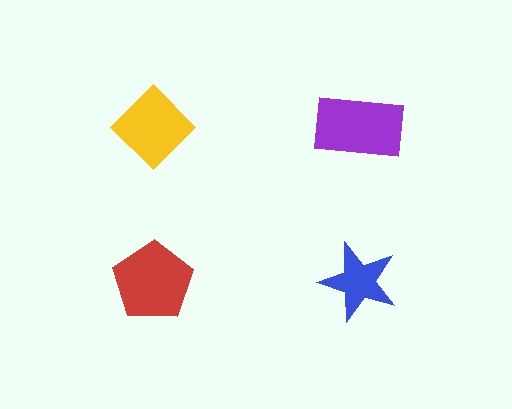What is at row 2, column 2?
A blue star.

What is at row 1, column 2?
A purple rectangle.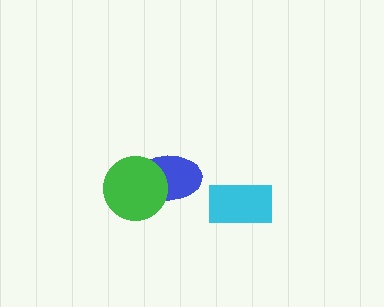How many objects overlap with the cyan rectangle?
0 objects overlap with the cyan rectangle.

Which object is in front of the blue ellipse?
The green circle is in front of the blue ellipse.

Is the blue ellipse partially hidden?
Yes, it is partially covered by another shape.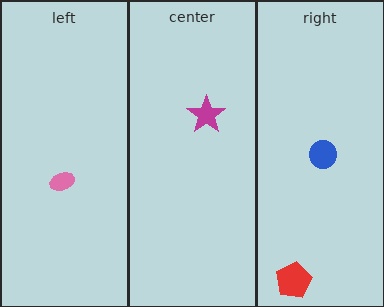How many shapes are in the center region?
1.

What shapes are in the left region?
The pink ellipse.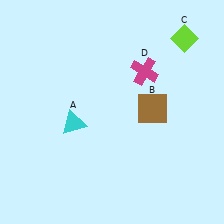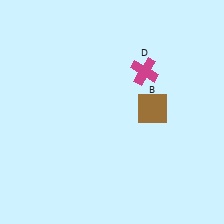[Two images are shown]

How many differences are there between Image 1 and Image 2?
There are 2 differences between the two images.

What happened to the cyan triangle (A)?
The cyan triangle (A) was removed in Image 2. It was in the bottom-left area of Image 1.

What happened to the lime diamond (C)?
The lime diamond (C) was removed in Image 2. It was in the top-right area of Image 1.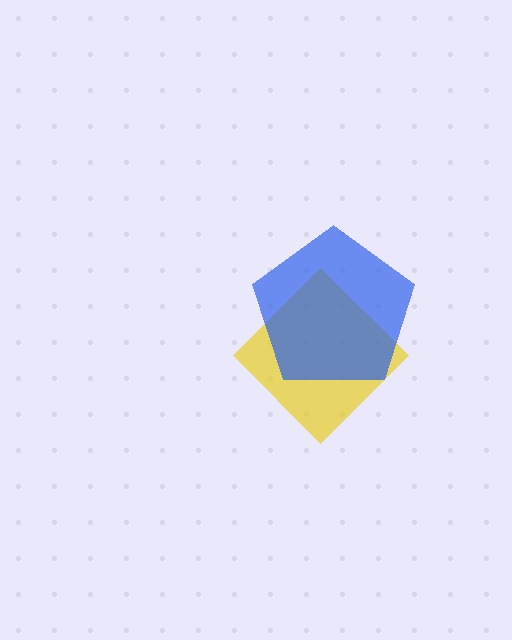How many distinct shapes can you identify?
There are 2 distinct shapes: a yellow diamond, a blue pentagon.